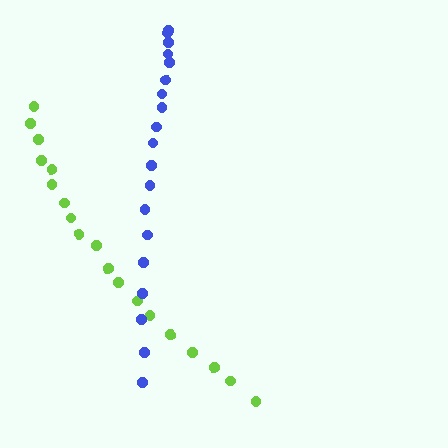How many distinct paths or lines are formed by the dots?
There are 2 distinct paths.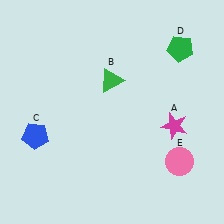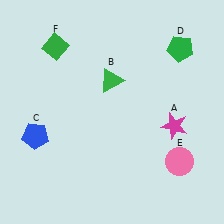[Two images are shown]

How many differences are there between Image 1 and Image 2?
There is 1 difference between the two images.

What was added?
A green diamond (F) was added in Image 2.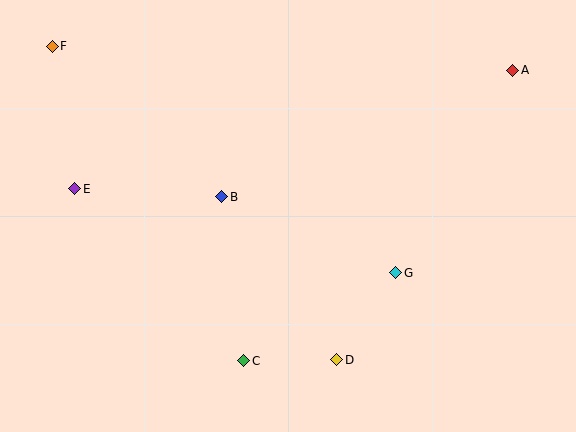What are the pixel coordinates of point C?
Point C is at (244, 361).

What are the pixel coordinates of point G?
Point G is at (396, 273).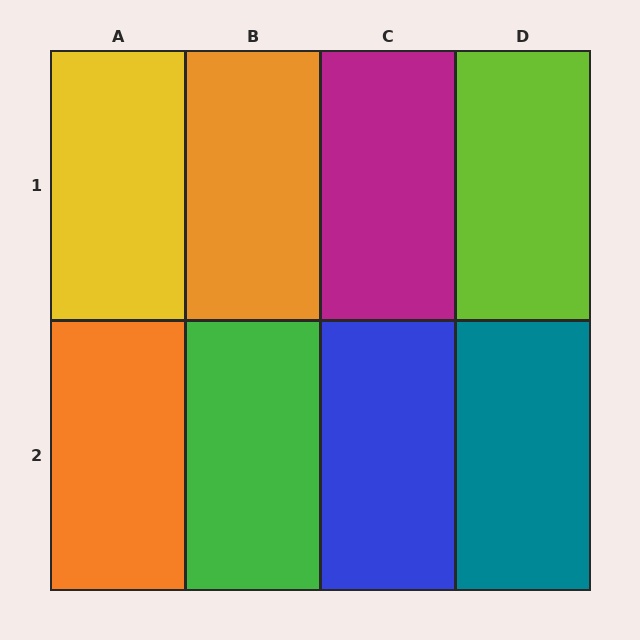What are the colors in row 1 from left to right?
Yellow, orange, magenta, lime.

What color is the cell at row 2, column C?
Blue.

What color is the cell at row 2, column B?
Green.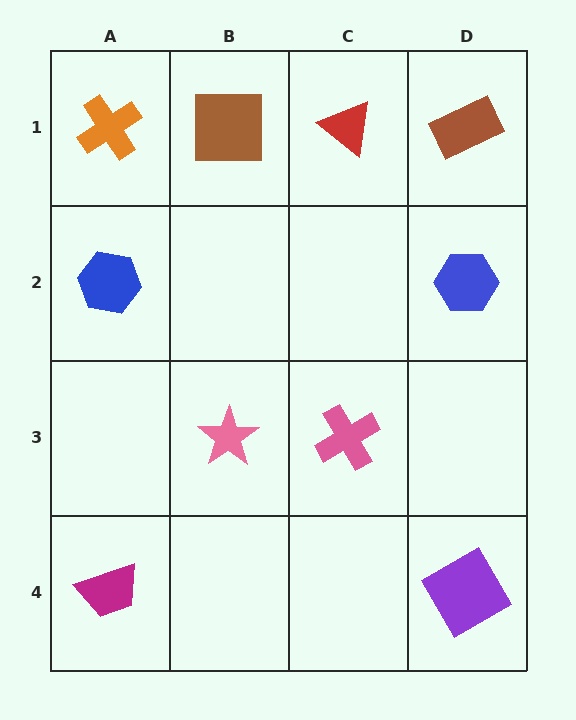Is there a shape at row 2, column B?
No, that cell is empty.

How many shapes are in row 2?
2 shapes.